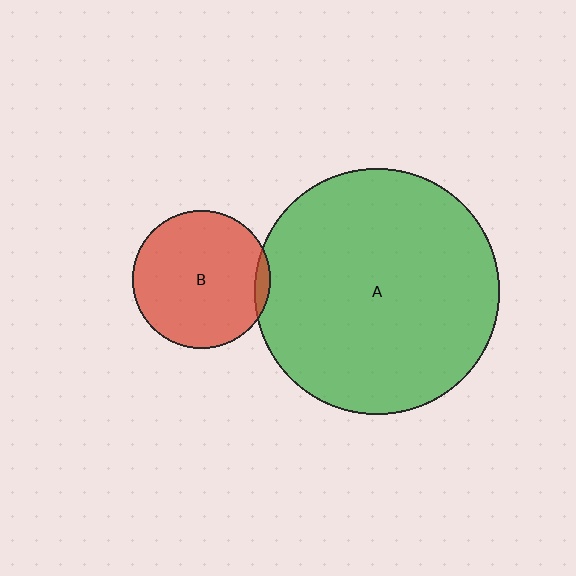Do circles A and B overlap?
Yes.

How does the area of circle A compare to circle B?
Approximately 3.1 times.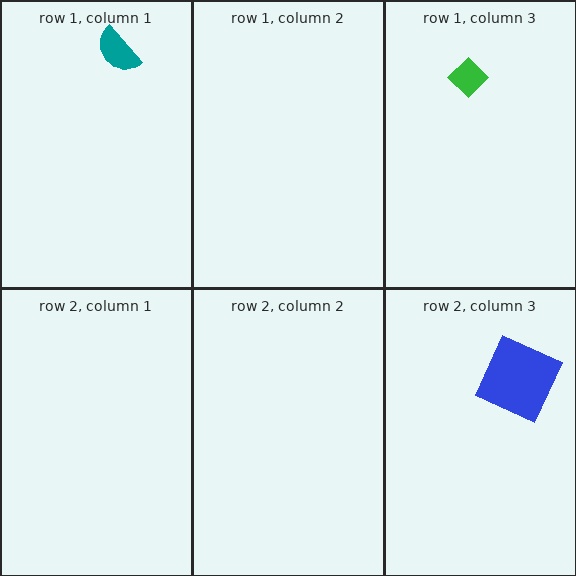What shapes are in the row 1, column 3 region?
The green diamond.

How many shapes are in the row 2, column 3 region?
1.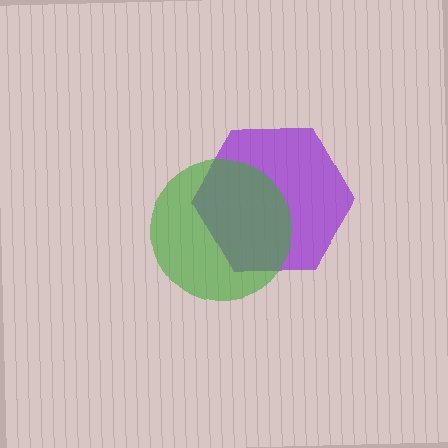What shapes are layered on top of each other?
The layered shapes are: a purple hexagon, a green circle.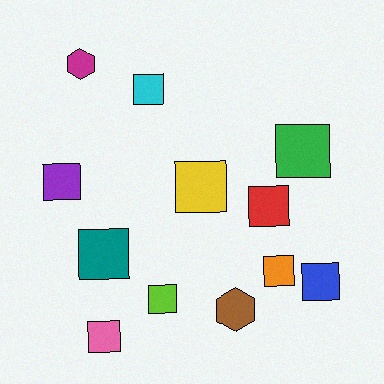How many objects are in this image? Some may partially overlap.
There are 12 objects.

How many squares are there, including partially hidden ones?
There are 10 squares.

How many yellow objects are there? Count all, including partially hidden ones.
There is 1 yellow object.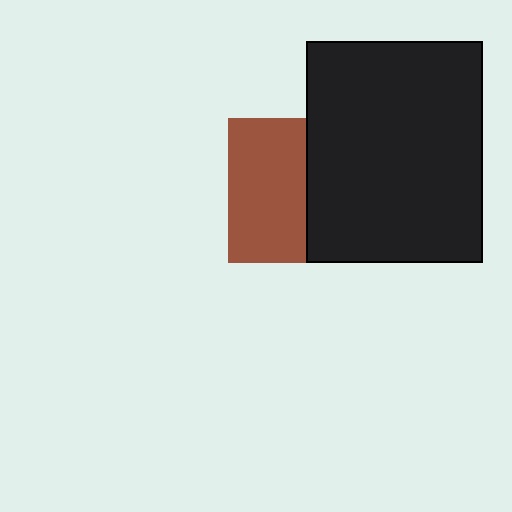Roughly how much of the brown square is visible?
About half of it is visible (roughly 53%).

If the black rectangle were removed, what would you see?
You would see the complete brown square.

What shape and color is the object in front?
The object in front is a black rectangle.